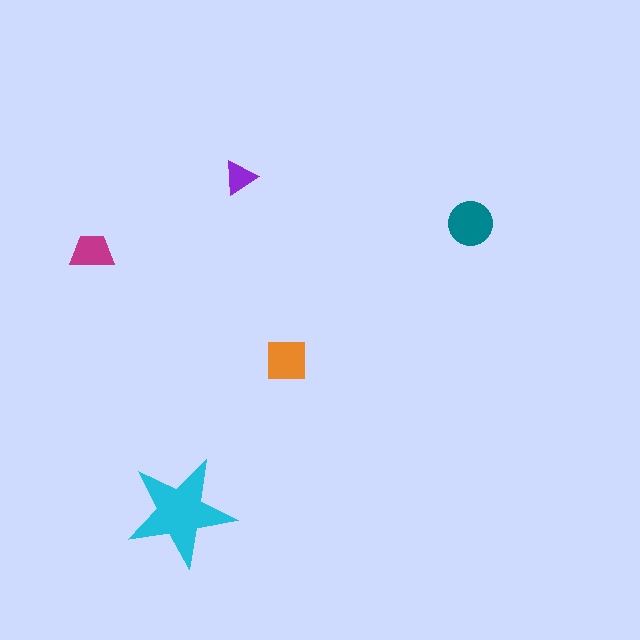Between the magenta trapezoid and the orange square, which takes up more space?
The orange square.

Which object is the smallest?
The purple triangle.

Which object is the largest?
The cyan star.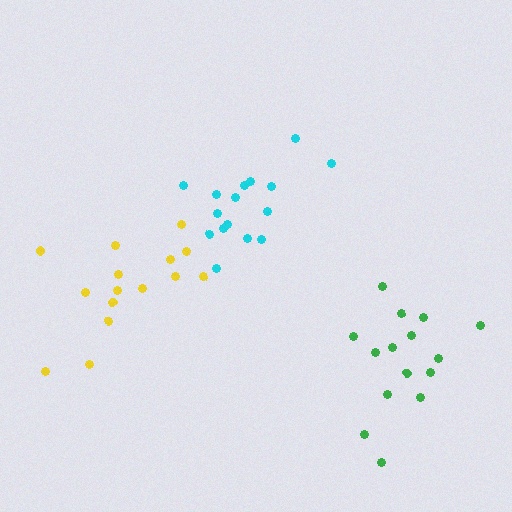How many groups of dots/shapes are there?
There are 3 groups.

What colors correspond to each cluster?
The clusters are colored: yellow, green, cyan.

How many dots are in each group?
Group 1: 15 dots, Group 2: 15 dots, Group 3: 16 dots (46 total).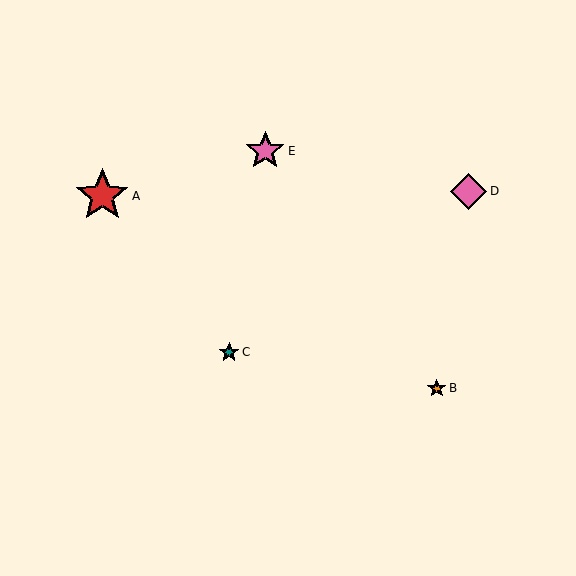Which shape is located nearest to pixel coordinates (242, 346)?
The teal star (labeled C) at (229, 352) is nearest to that location.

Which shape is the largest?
The red star (labeled A) is the largest.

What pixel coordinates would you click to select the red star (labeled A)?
Click at (102, 196) to select the red star A.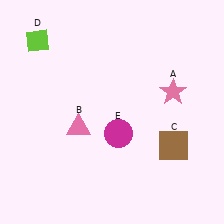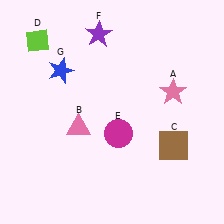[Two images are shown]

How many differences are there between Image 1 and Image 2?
There are 2 differences between the two images.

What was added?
A purple star (F), a blue star (G) were added in Image 2.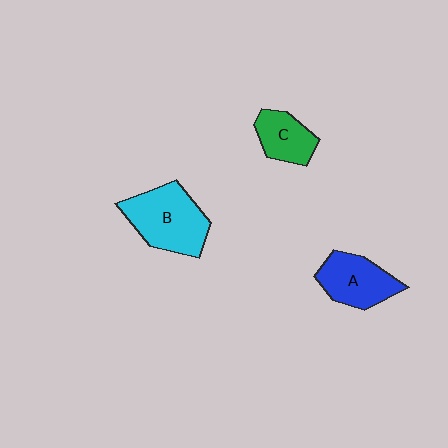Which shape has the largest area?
Shape B (cyan).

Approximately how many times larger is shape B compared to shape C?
Approximately 1.7 times.